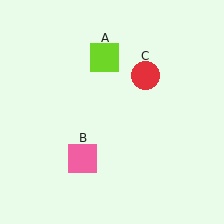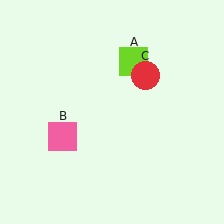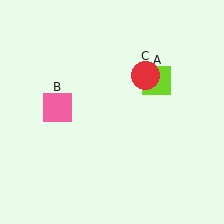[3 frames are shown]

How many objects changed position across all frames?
2 objects changed position: lime square (object A), pink square (object B).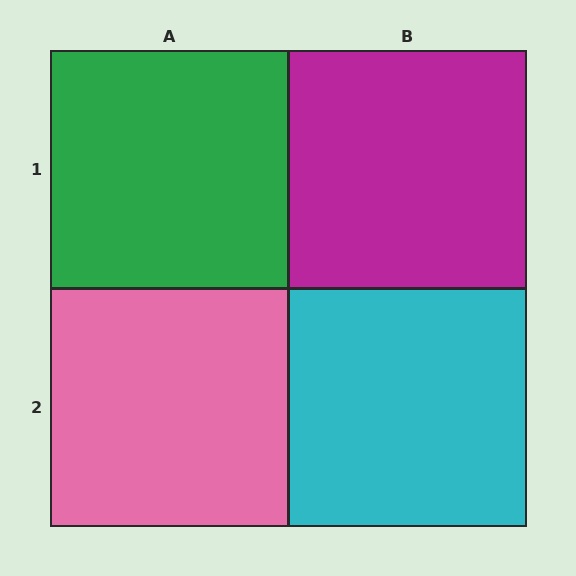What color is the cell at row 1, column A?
Green.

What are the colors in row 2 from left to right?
Pink, cyan.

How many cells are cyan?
1 cell is cyan.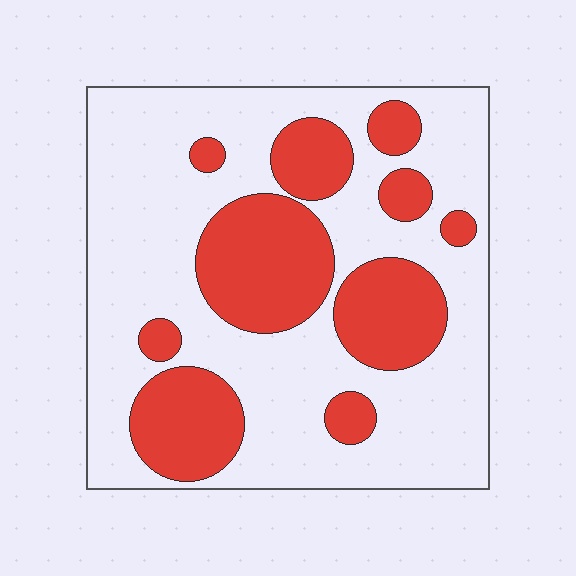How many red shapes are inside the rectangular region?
10.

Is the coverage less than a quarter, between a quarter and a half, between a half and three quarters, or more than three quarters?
Between a quarter and a half.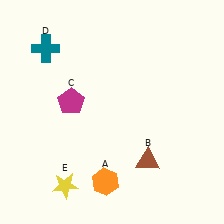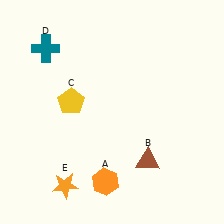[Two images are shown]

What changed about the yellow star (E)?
In Image 1, E is yellow. In Image 2, it changed to orange.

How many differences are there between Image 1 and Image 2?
There are 2 differences between the two images.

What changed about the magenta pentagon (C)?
In Image 1, C is magenta. In Image 2, it changed to yellow.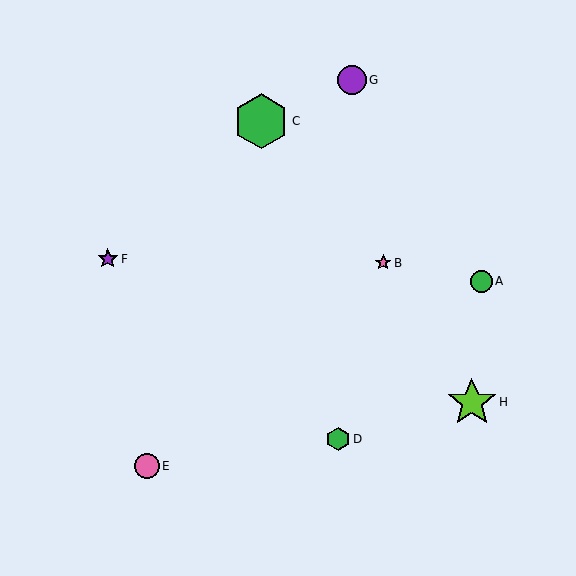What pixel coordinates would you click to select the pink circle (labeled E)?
Click at (147, 466) to select the pink circle E.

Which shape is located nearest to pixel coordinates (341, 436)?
The green hexagon (labeled D) at (338, 439) is nearest to that location.